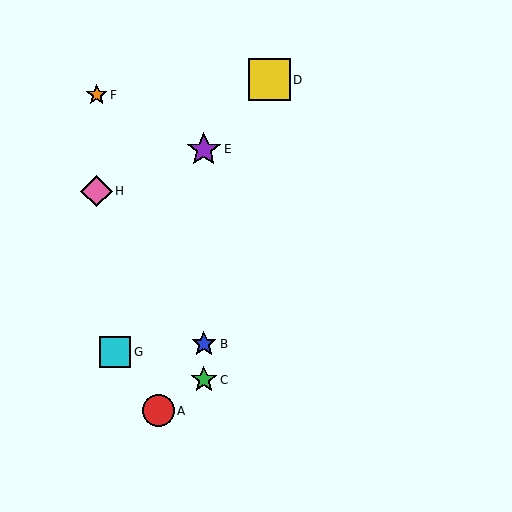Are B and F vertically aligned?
No, B is at x≈204 and F is at x≈97.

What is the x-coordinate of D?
Object D is at x≈269.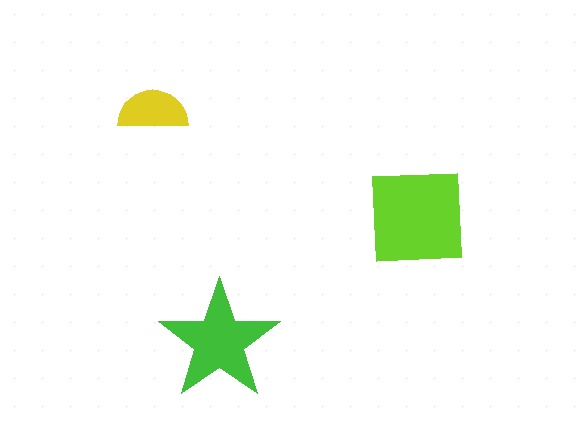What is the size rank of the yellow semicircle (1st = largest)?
3rd.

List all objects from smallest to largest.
The yellow semicircle, the green star, the lime square.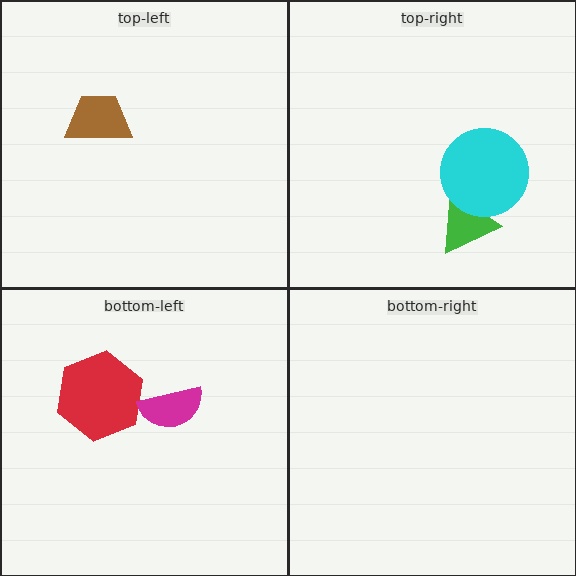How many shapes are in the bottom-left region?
2.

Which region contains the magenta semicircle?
The bottom-left region.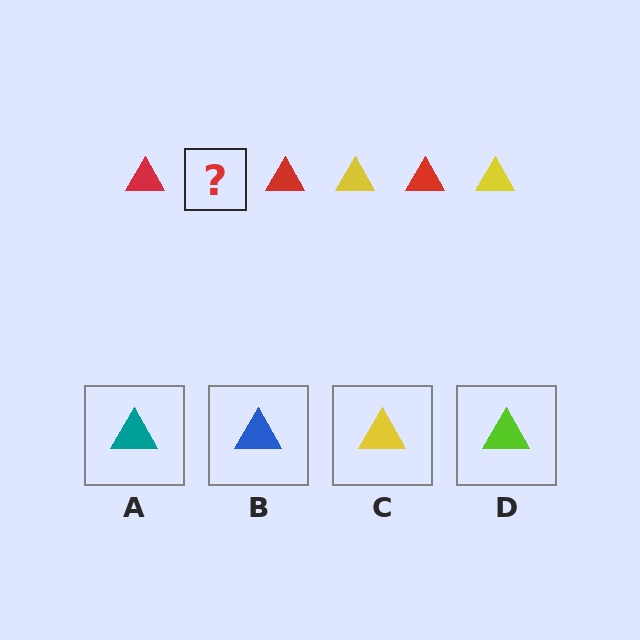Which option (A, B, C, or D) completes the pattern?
C.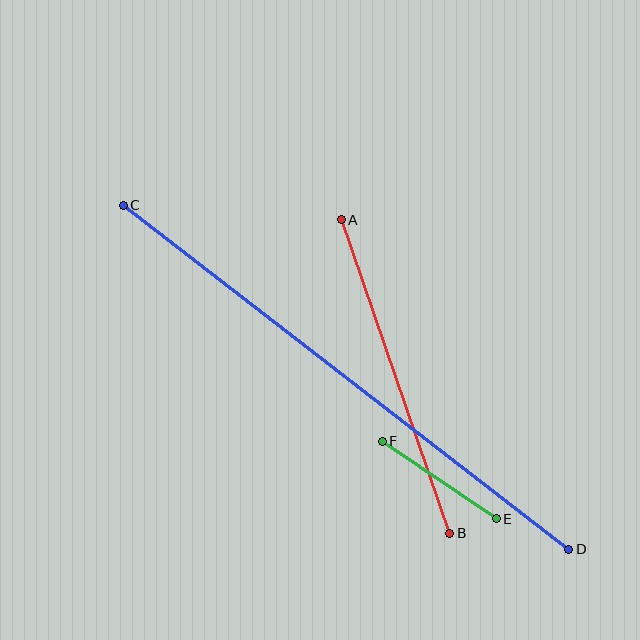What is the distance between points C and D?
The distance is approximately 563 pixels.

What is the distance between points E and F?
The distance is approximately 138 pixels.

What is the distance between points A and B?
The distance is approximately 332 pixels.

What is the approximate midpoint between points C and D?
The midpoint is at approximately (346, 377) pixels.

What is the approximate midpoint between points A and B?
The midpoint is at approximately (396, 376) pixels.